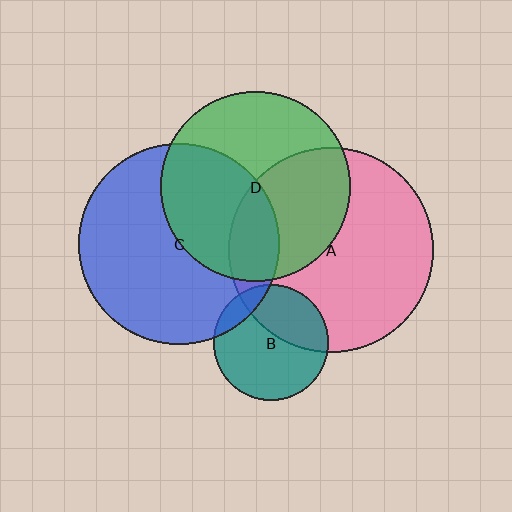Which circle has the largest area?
Circle A (pink).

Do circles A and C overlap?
Yes.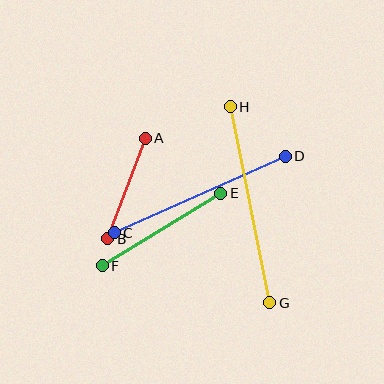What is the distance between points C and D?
The distance is approximately 187 pixels.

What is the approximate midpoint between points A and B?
The midpoint is at approximately (127, 189) pixels.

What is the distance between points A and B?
The distance is approximately 107 pixels.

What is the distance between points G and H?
The distance is approximately 200 pixels.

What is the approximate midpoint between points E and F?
The midpoint is at approximately (162, 230) pixels.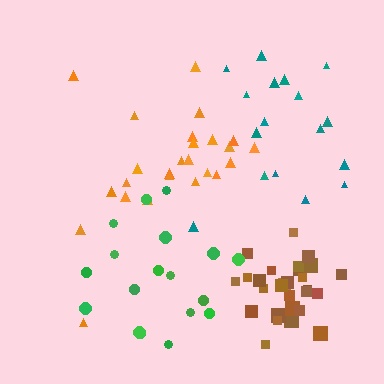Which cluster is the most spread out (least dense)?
Teal.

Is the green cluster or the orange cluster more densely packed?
Orange.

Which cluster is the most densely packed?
Brown.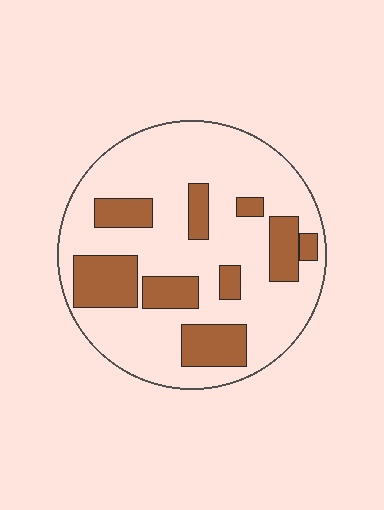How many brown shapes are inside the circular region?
9.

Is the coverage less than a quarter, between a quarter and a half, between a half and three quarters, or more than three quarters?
Between a quarter and a half.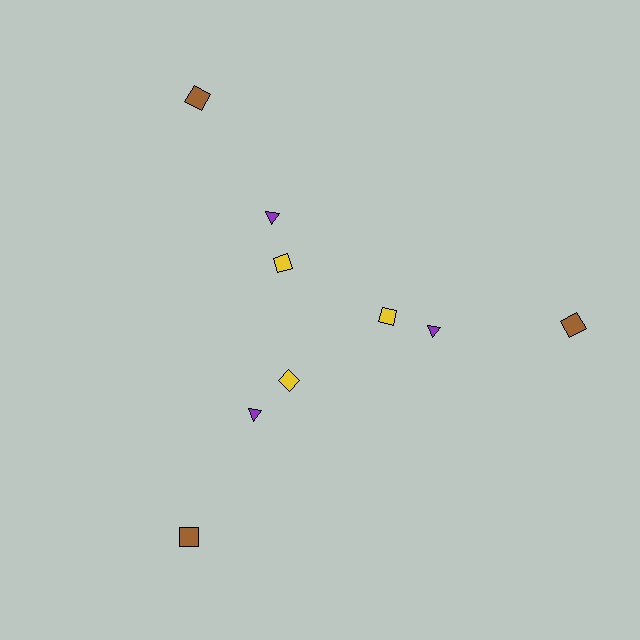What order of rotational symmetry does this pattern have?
This pattern has 3-fold rotational symmetry.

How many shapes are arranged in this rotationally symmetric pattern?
There are 9 shapes, arranged in 3 groups of 3.